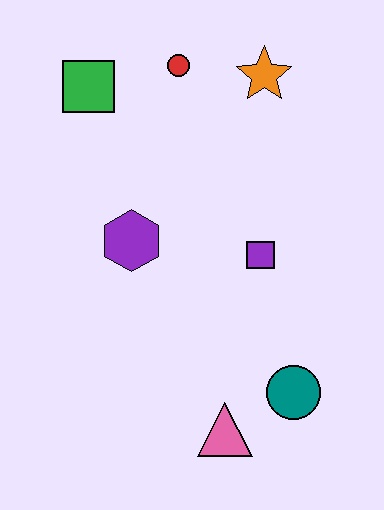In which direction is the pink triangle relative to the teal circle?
The pink triangle is to the left of the teal circle.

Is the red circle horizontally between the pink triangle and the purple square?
No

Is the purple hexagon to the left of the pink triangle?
Yes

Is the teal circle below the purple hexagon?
Yes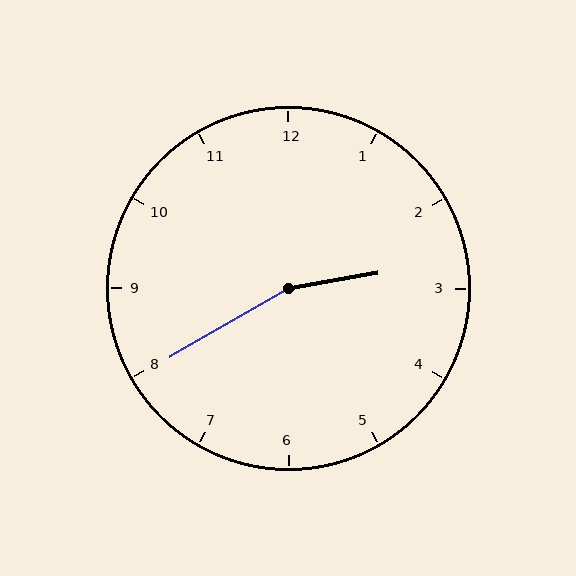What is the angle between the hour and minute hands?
Approximately 160 degrees.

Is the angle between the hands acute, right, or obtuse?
It is obtuse.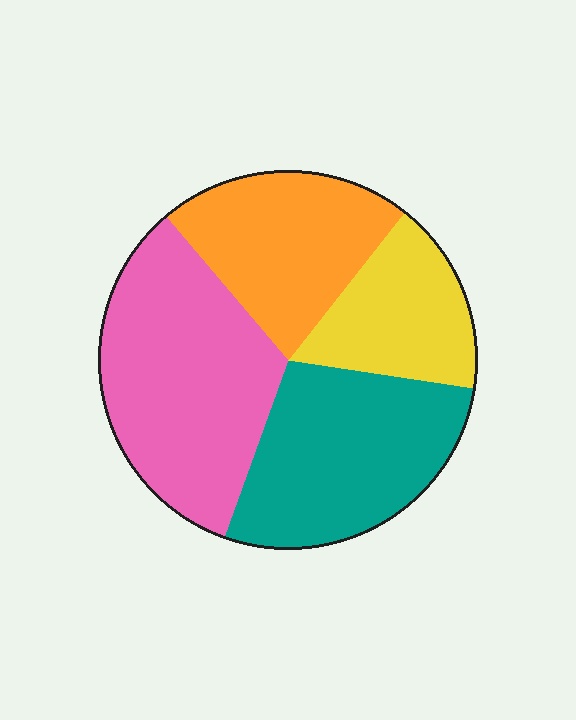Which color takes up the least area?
Yellow, at roughly 15%.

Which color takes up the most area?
Pink, at roughly 35%.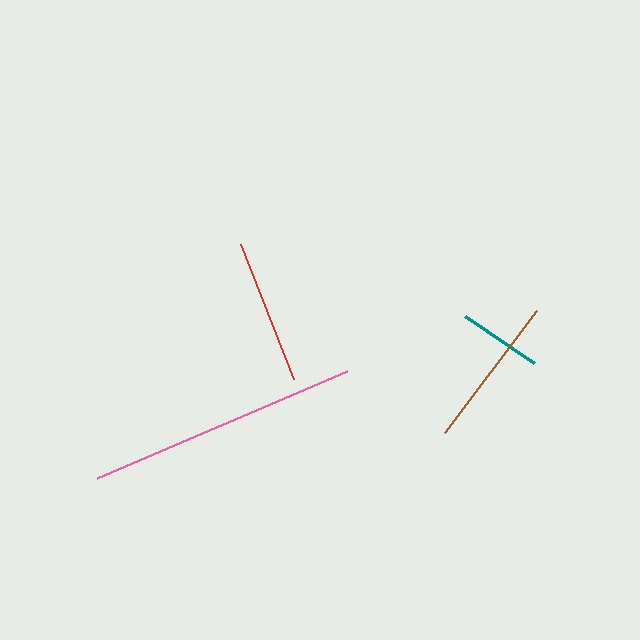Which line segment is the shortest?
The teal line is the shortest at approximately 84 pixels.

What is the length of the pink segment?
The pink segment is approximately 272 pixels long.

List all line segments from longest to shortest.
From longest to shortest: pink, brown, red, teal.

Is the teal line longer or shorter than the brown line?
The brown line is longer than the teal line.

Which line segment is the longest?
The pink line is the longest at approximately 272 pixels.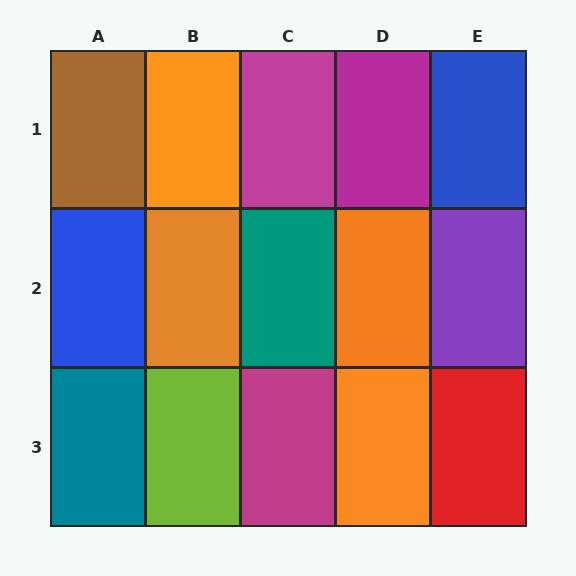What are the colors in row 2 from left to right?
Blue, orange, teal, orange, purple.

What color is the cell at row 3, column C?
Magenta.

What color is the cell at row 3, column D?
Orange.